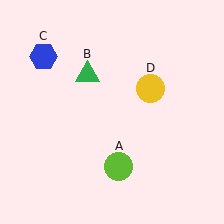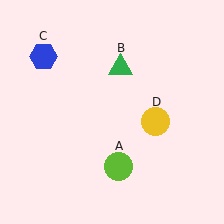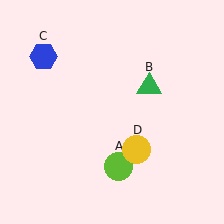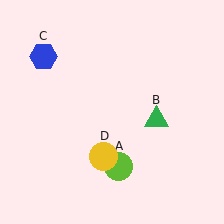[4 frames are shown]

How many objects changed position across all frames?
2 objects changed position: green triangle (object B), yellow circle (object D).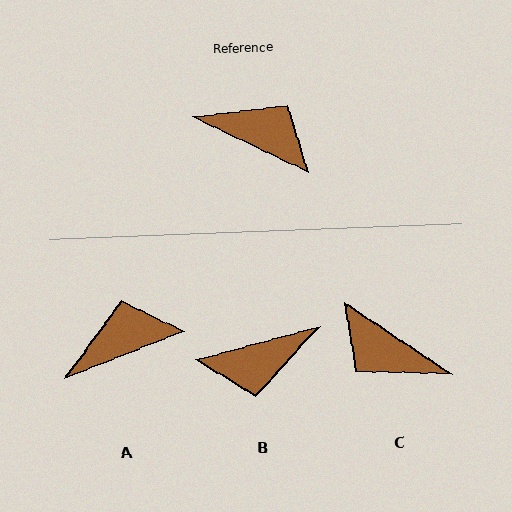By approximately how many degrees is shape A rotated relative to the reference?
Approximately 47 degrees counter-clockwise.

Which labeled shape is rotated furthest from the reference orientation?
C, about 172 degrees away.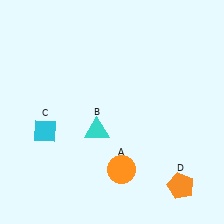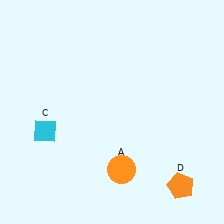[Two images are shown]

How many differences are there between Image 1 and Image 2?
There is 1 difference between the two images.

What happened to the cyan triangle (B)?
The cyan triangle (B) was removed in Image 2. It was in the bottom-left area of Image 1.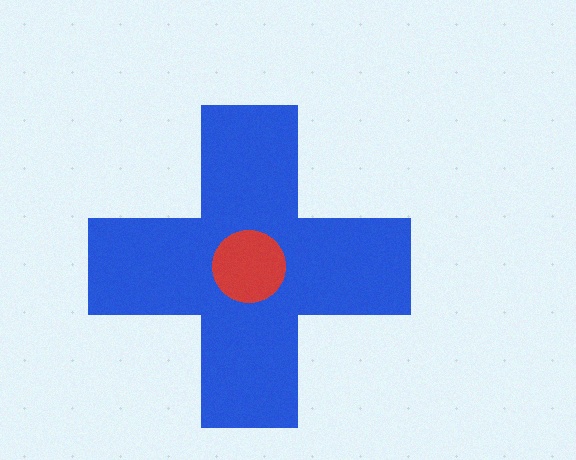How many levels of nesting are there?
2.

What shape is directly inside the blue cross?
The red circle.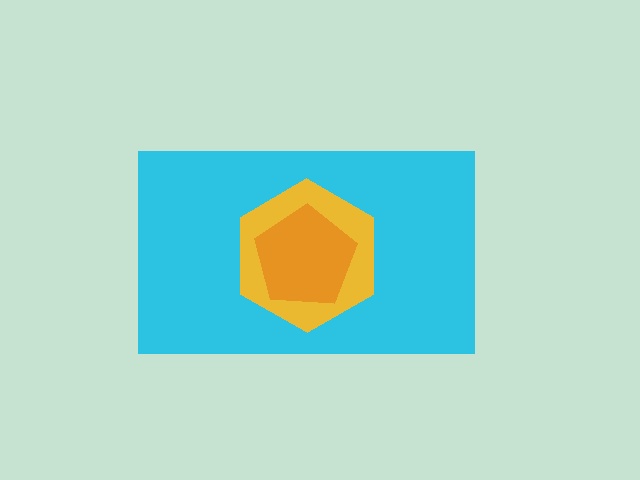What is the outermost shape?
The cyan rectangle.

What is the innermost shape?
The orange pentagon.